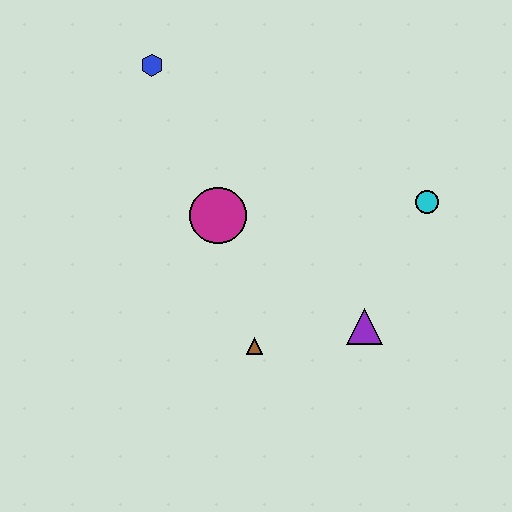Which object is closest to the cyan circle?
The purple triangle is closest to the cyan circle.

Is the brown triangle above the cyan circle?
No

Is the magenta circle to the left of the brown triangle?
Yes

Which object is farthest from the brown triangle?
The blue hexagon is farthest from the brown triangle.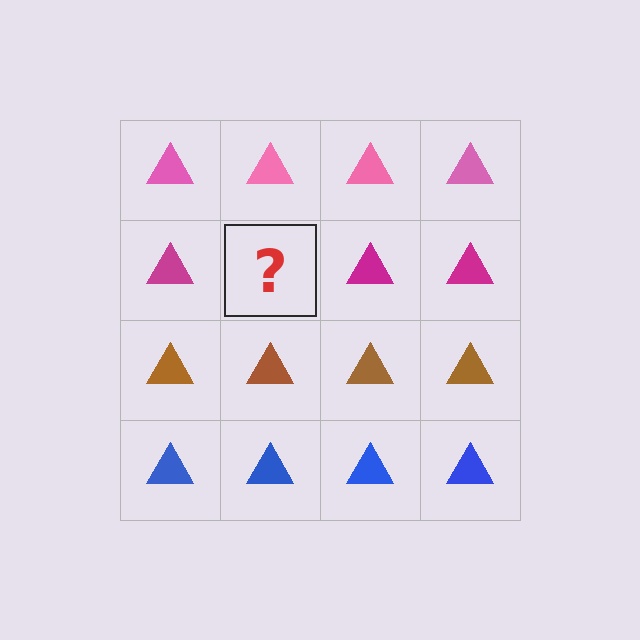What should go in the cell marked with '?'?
The missing cell should contain a magenta triangle.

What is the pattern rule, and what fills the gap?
The rule is that each row has a consistent color. The gap should be filled with a magenta triangle.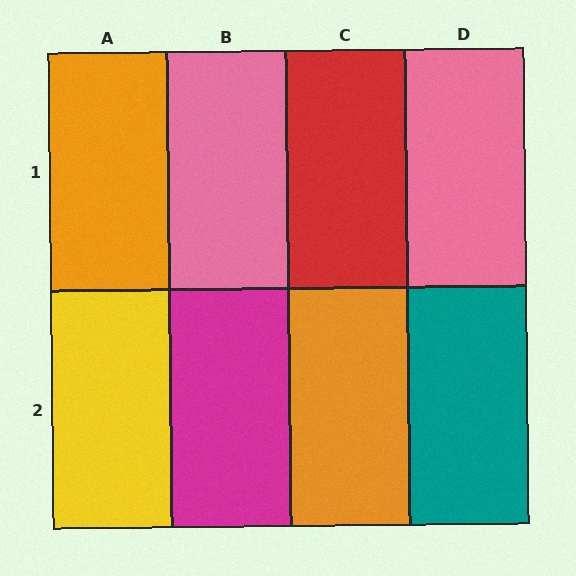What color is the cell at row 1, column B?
Pink.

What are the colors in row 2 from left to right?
Yellow, magenta, orange, teal.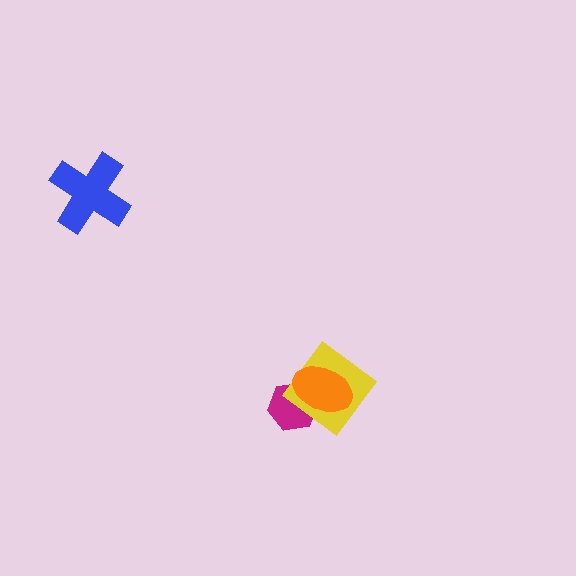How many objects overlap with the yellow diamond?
2 objects overlap with the yellow diamond.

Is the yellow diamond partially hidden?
Yes, it is partially covered by another shape.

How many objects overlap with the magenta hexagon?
2 objects overlap with the magenta hexagon.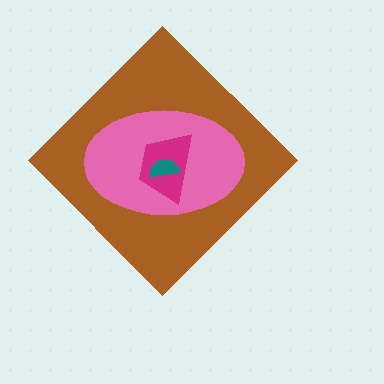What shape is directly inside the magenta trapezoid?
The teal semicircle.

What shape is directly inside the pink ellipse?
The magenta trapezoid.